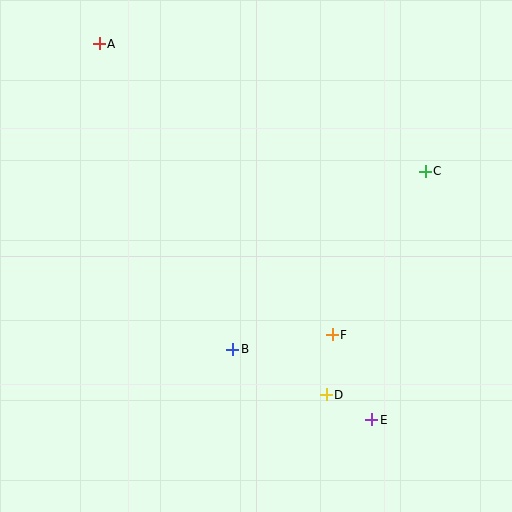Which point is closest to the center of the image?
Point B at (233, 349) is closest to the center.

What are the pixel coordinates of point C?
Point C is at (425, 171).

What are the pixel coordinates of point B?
Point B is at (233, 349).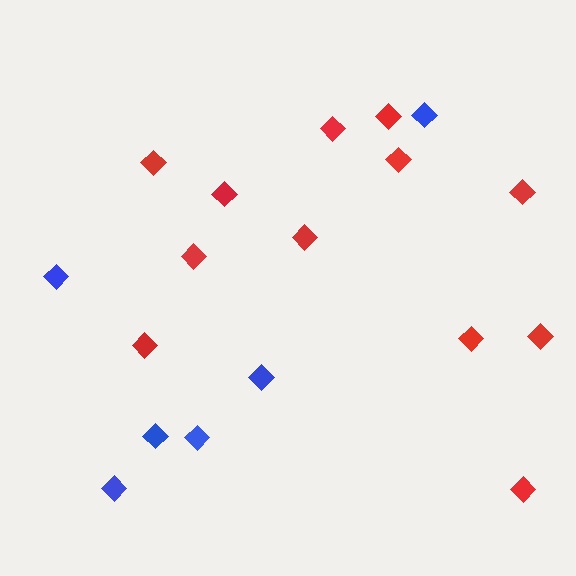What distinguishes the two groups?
There are 2 groups: one group of red diamonds (12) and one group of blue diamonds (6).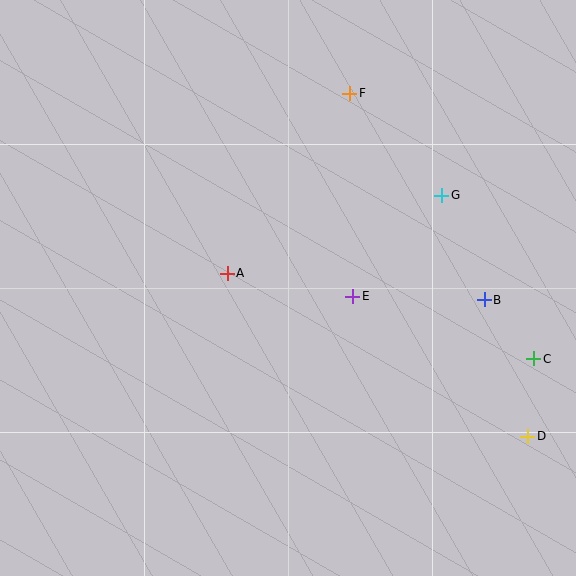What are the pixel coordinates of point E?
Point E is at (353, 296).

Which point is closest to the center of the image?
Point A at (227, 273) is closest to the center.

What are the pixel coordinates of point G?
Point G is at (442, 195).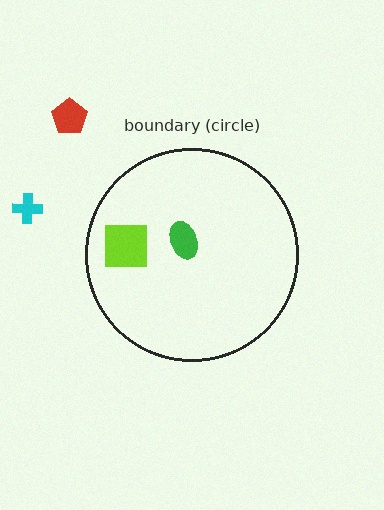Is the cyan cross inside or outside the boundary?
Outside.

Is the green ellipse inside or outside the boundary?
Inside.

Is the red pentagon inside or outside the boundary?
Outside.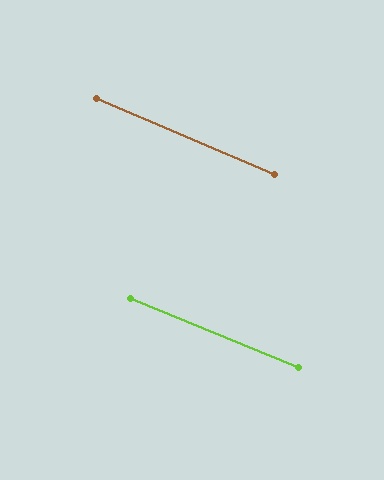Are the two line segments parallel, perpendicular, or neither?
Parallel — their directions differ by only 0.5°.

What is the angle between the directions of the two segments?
Approximately 1 degree.